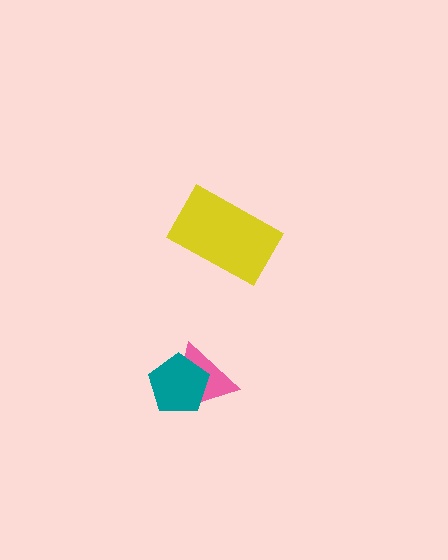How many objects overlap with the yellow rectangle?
0 objects overlap with the yellow rectangle.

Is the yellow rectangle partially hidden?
No, no other shape covers it.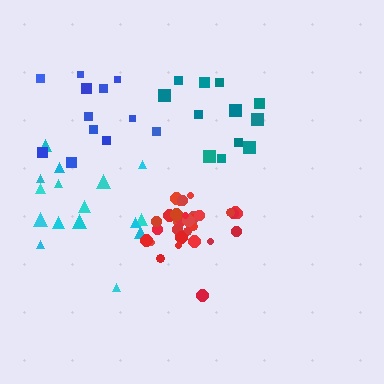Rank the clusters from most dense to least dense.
red, blue, teal, cyan.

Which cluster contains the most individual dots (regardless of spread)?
Red (31).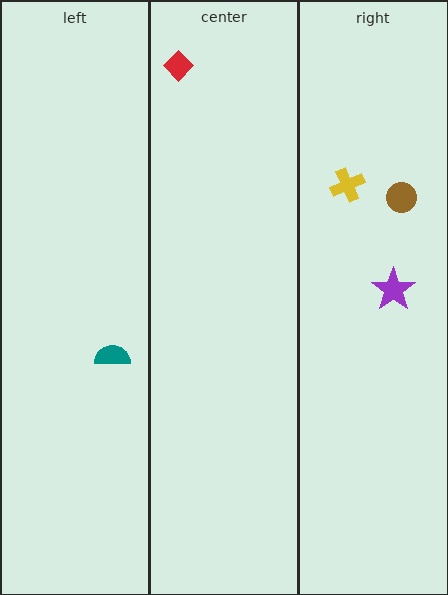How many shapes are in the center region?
1.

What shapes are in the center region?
The red diamond.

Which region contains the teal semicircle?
The left region.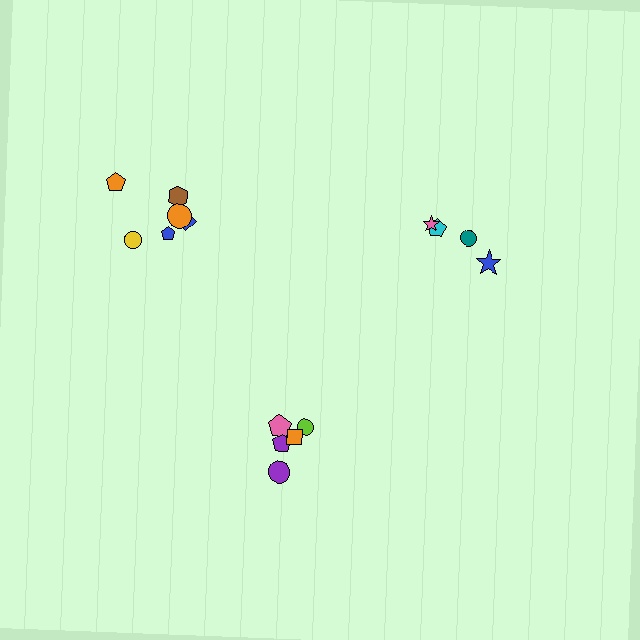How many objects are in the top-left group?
There are 6 objects.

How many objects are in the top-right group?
There are 4 objects.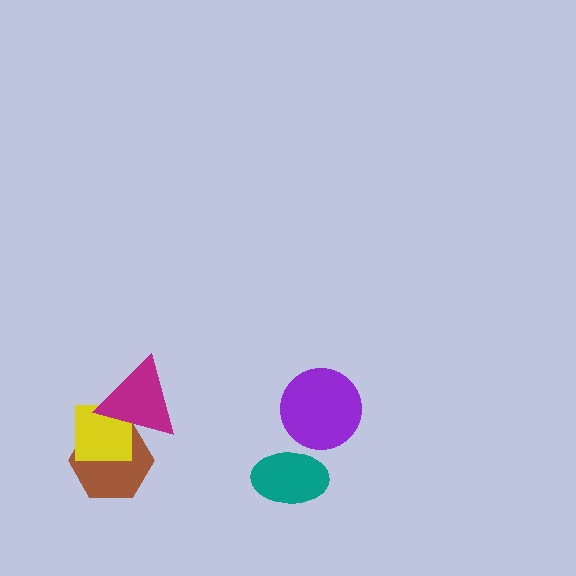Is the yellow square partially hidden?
Yes, it is partially covered by another shape.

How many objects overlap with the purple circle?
0 objects overlap with the purple circle.